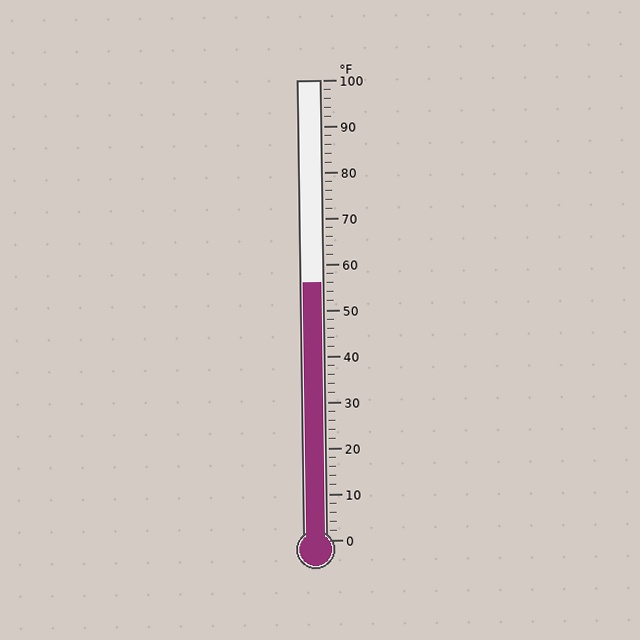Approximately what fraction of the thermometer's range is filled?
The thermometer is filled to approximately 55% of its range.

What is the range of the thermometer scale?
The thermometer scale ranges from 0°F to 100°F.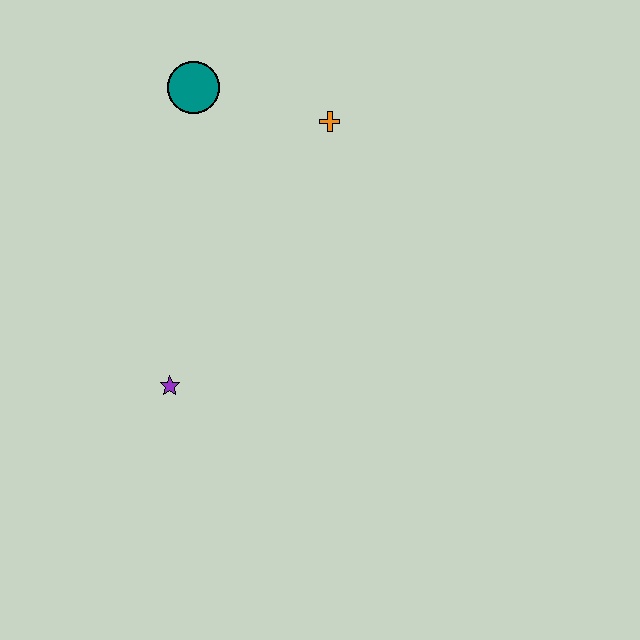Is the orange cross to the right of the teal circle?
Yes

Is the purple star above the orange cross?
No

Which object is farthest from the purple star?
The orange cross is farthest from the purple star.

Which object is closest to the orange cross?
The teal circle is closest to the orange cross.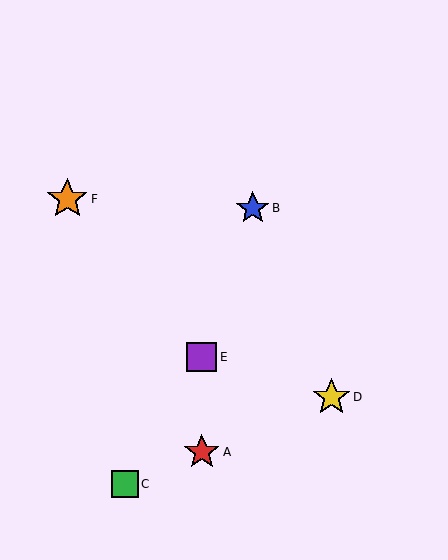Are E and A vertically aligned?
Yes, both are at x≈202.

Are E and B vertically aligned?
No, E is at x≈202 and B is at x≈253.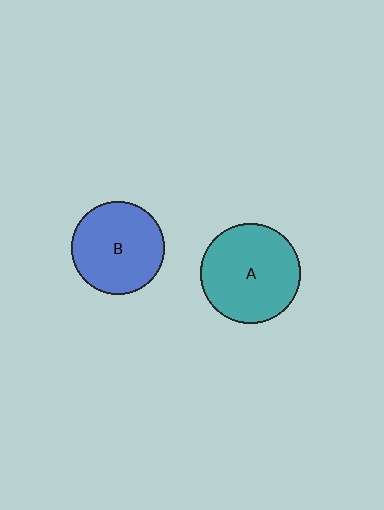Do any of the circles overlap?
No, none of the circles overlap.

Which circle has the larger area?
Circle A (teal).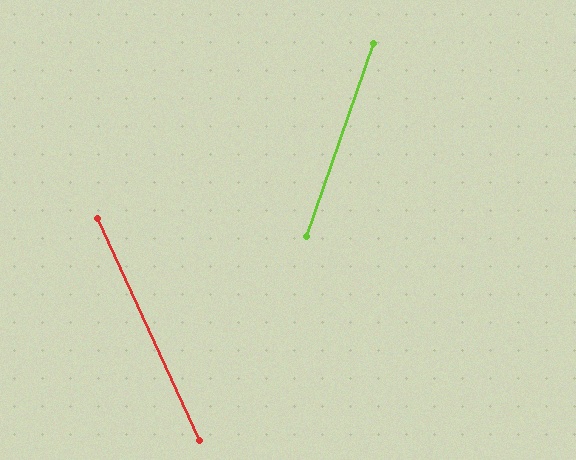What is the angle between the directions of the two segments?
Approximately 44 degrees.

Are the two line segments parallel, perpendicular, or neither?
Neither parallel nor perpendicular — they differ by about 44°.